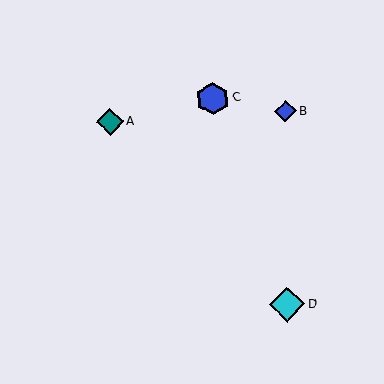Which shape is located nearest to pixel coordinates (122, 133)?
The teal diamond (labeled A) at (110, 122) is nearest to that location.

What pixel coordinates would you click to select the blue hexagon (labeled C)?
Click at (213, 99) to select the blue hexagon C.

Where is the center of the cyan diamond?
The center of the cyan diamond is at (287, 304).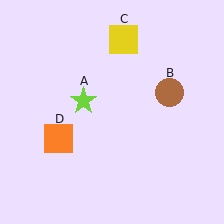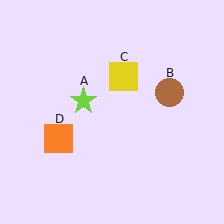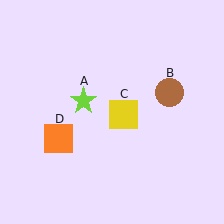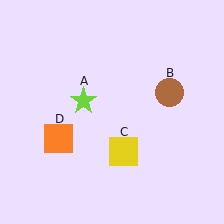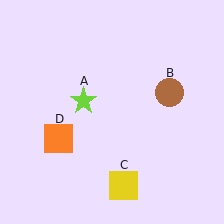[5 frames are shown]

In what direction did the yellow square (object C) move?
The yellow square (object C) moved down.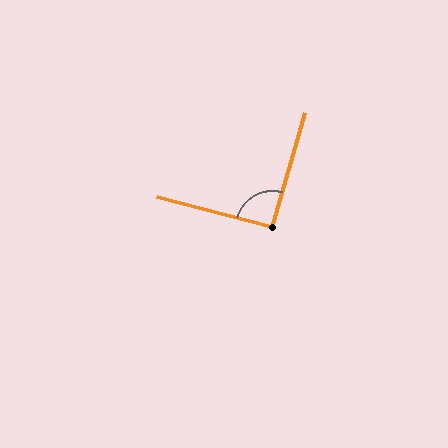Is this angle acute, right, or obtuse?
It is approximately a right angle.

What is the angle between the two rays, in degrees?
Approximately 91 degrees.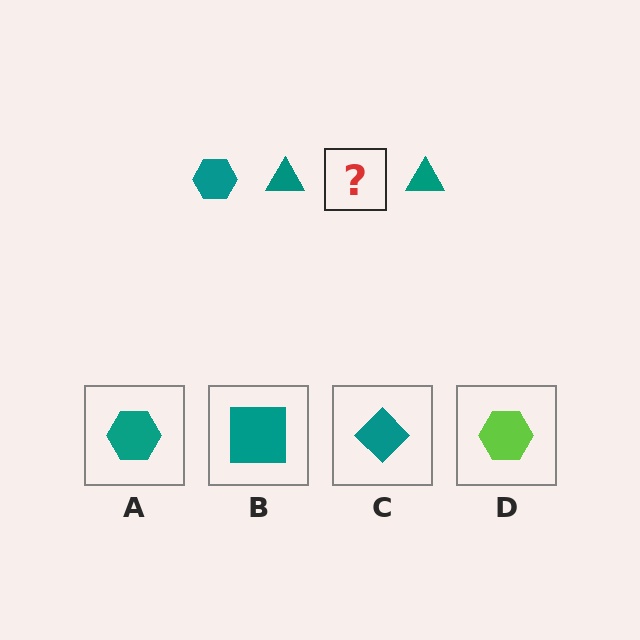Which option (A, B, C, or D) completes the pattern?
A.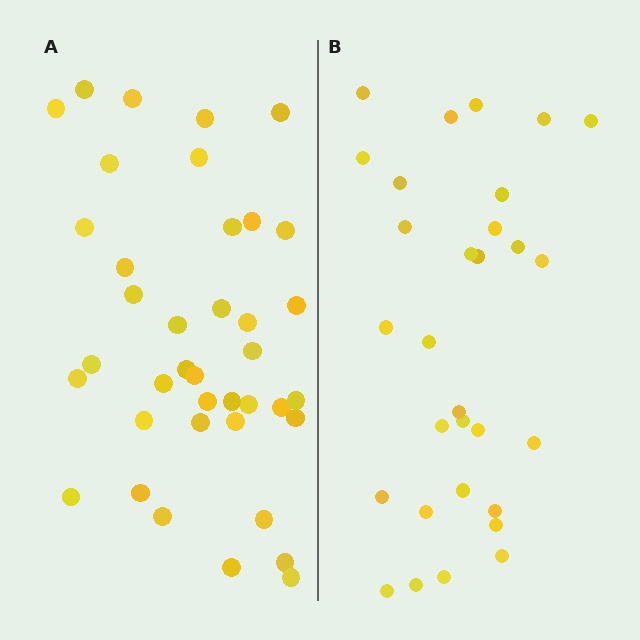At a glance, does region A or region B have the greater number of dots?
Region A (the left region) has more dots.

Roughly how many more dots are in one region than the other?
Region A has roughly 8 or so more dots than region B.